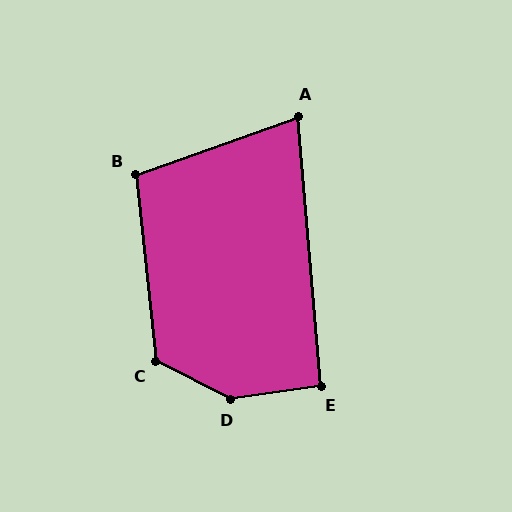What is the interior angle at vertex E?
Approximately 93 degrees (approximately right).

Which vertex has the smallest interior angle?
A, at approximately 75 degrees.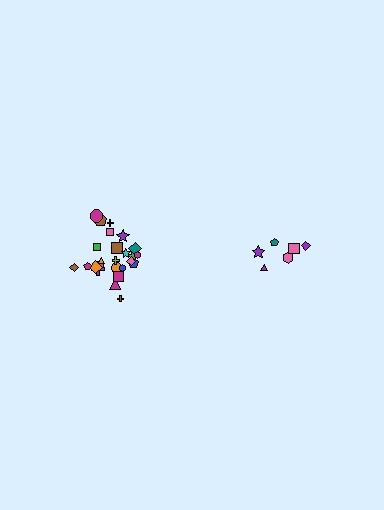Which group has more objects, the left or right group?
The left group.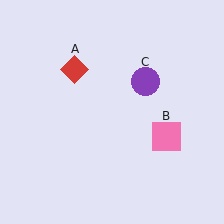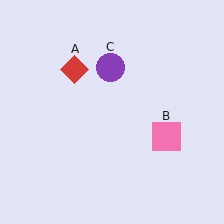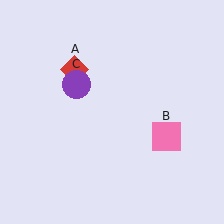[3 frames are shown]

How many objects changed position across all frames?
1 object changed position: purple circle (object C).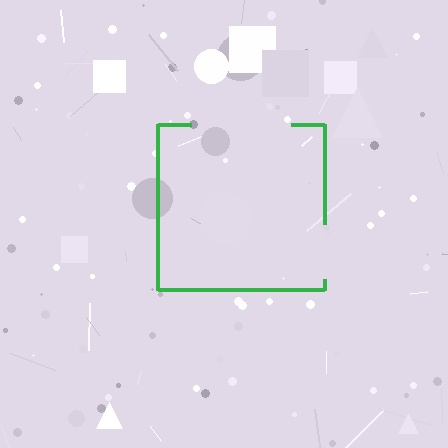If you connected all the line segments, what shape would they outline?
They would outline a square.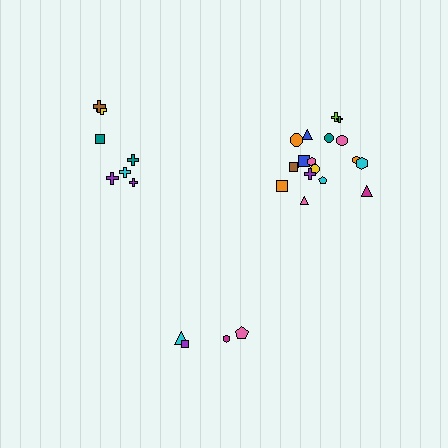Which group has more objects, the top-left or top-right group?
The top-right group.